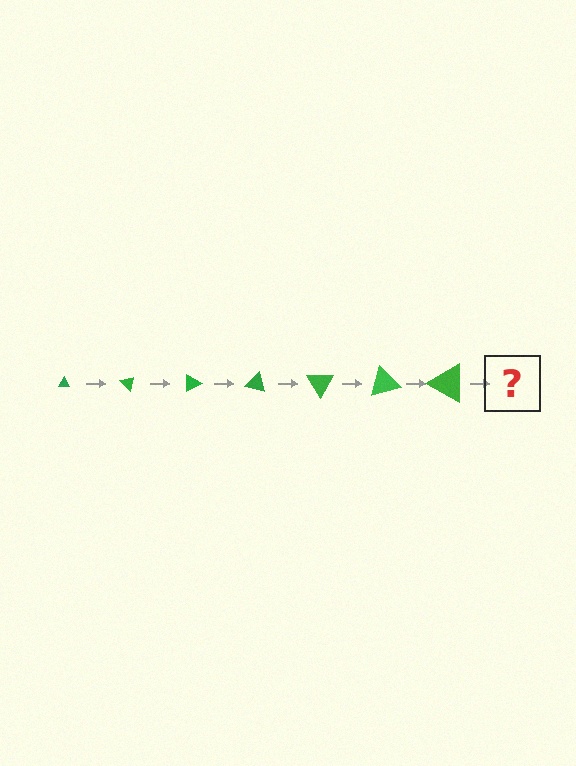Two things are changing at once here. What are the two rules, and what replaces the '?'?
The two rules are that the triangle grows larger each step and it rotates 45 degrees each step. The '?' should be a triangle, larger than the previous one and rotated 315 degrees from the start.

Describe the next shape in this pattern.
It should be a triangle, larger than the previous one and rotated 315 degrees from the start.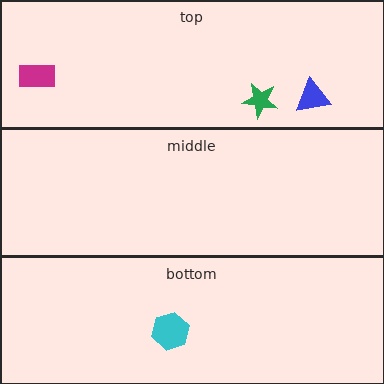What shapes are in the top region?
The blue triangle, the green star, the magenta rectangle.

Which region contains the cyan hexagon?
The bottom region.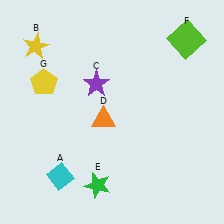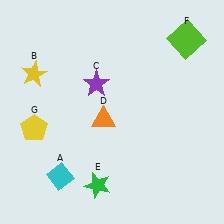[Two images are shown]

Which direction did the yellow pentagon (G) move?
The yellow pentagon (G) moved down.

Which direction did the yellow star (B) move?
The yellow star (B) moved down.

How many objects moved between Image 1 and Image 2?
2 objects moved between the two images.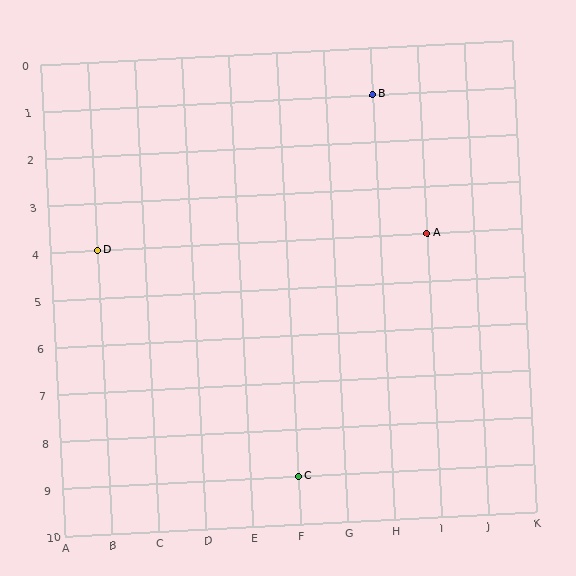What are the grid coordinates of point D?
Point D is at grid coordinates (B, 4).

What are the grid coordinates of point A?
Point A is at grid coordinates (I, 4).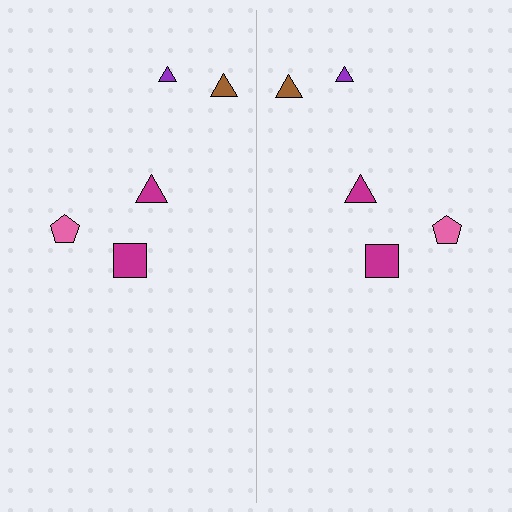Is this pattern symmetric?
Yes, this pattern has bilateral (reflection) symmetry.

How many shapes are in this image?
There are 10 shapes in this image.